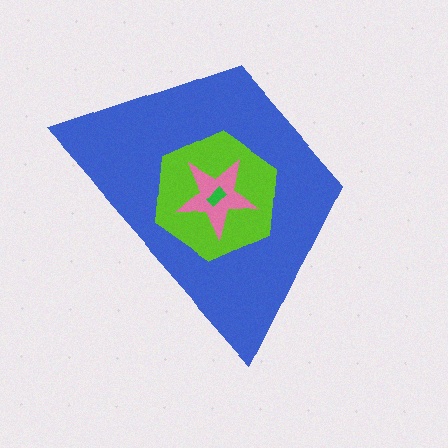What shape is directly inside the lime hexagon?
The pink star.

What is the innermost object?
The green rectangle.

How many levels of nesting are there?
4.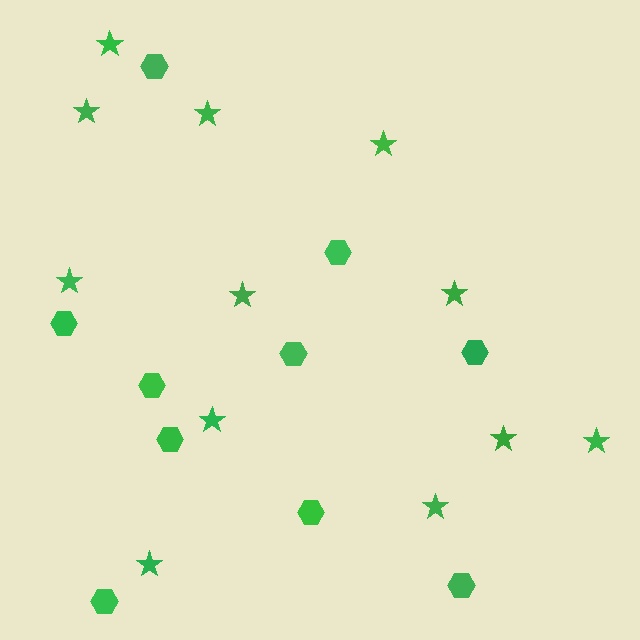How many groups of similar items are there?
There are 2 groups: one group of hexagons (10) and one group of stars (12).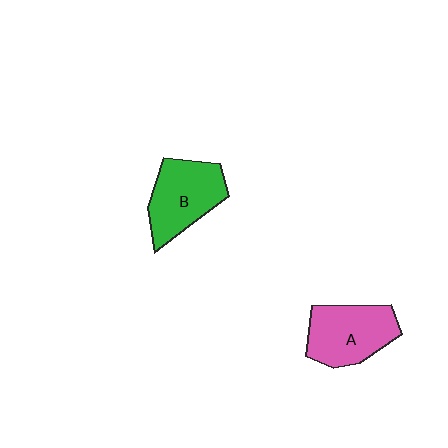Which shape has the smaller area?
Shape A (pink).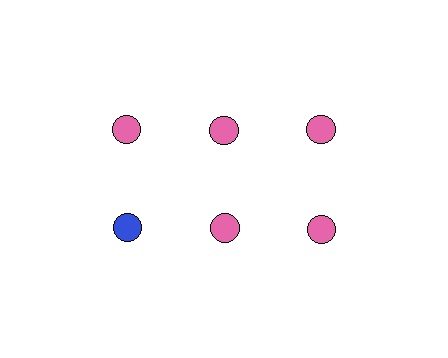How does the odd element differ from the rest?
It has a different color: blue instead of pink.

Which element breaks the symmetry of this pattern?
The blue circle in the second row, leftmost column breaks the symmetry. All other shapes are pink circles.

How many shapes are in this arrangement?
There are 6 shapes arranged in a grid pattern.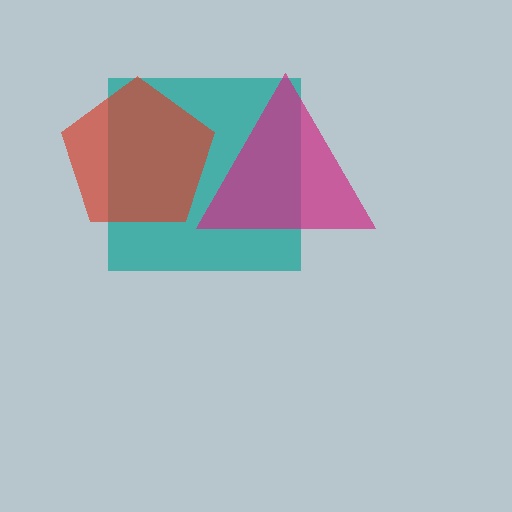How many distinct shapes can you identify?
There are 3 distinct shapes: a teal square, a red pentagon, a magenta triangle.